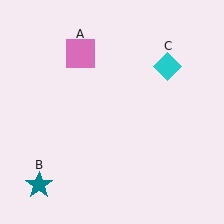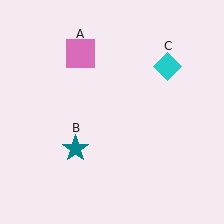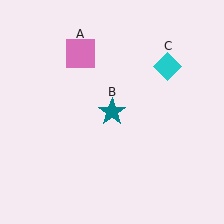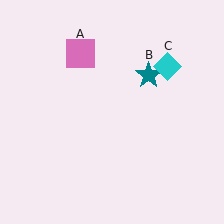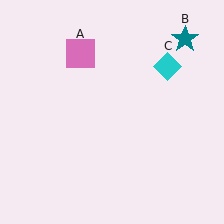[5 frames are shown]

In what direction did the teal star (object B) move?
The teal star (object B) moved up and to the right.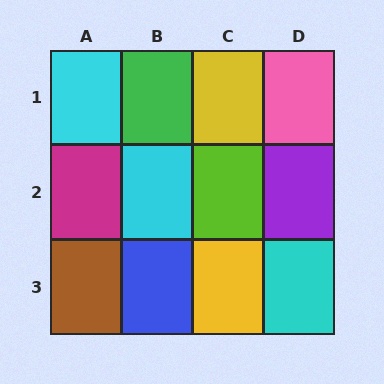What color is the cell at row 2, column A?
Magenta.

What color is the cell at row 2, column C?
Lime.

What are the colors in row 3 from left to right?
Brown, blue, yellow, cyan.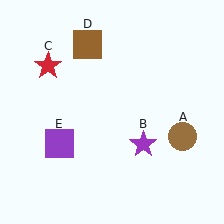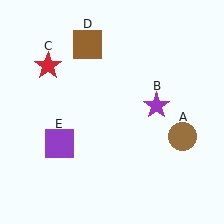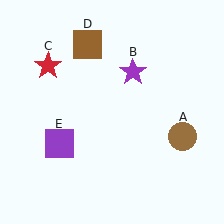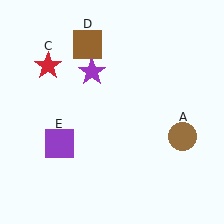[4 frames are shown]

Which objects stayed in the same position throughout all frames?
Brown circle (object A) and red star (object C) and brown square (object D) and purple square (object E) remained stationary.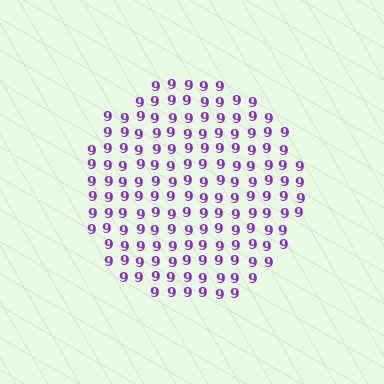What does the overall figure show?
The overall figure shows a circle.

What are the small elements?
The small elements are digit 9's.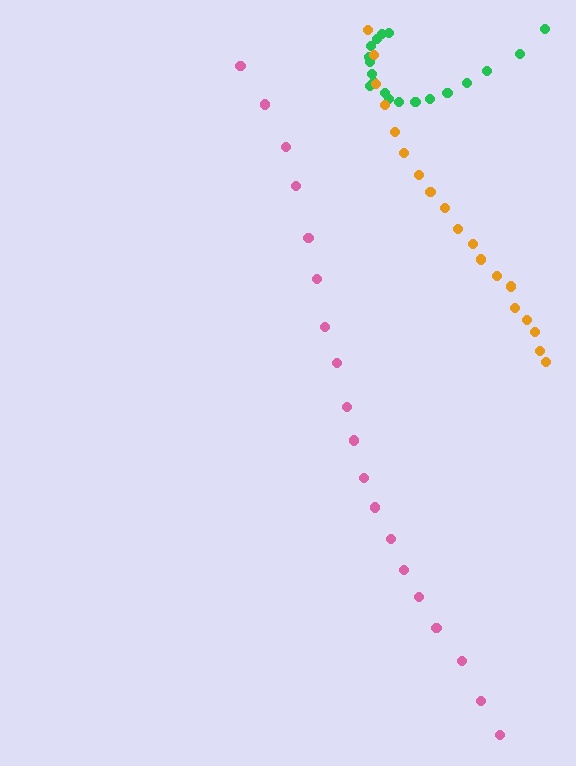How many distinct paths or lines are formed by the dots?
There are 3 distinct paths.